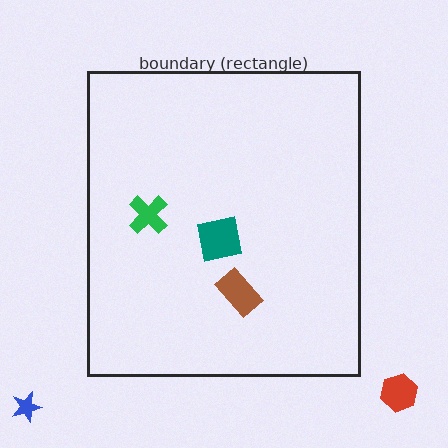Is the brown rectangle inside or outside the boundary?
Inside.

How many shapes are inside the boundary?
3 inside, 2 outside.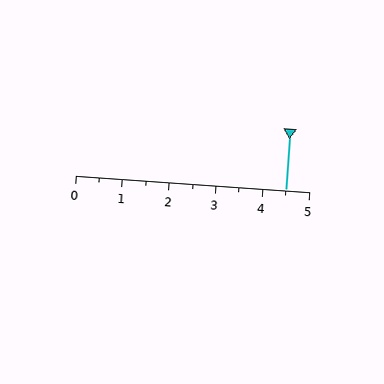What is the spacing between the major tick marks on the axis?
The major ticks are spaced 1 apart.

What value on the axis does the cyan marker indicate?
The marker indicates approximately 4.5.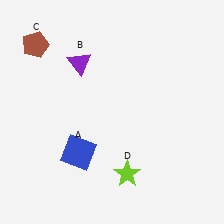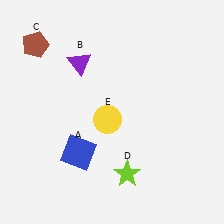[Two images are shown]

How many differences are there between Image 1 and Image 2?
There is 1 difference between the two images.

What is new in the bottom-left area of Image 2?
A yellow circle (E) was added in the bottom-left area of Image 2.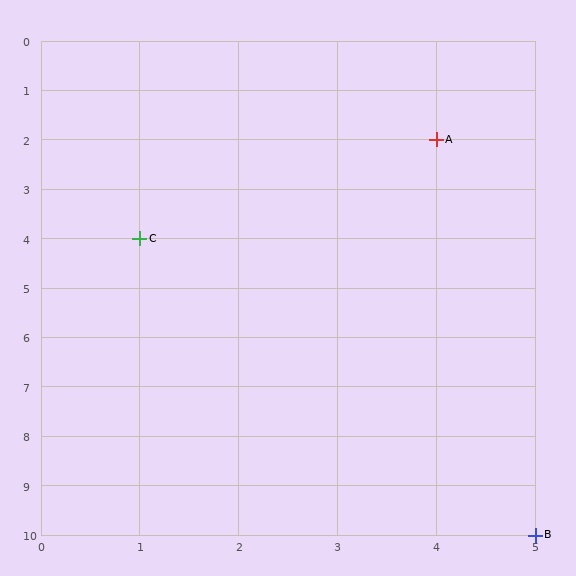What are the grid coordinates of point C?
Point C is at grid coordinates (1, 4).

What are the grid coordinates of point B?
Point B is at grid coordinates (5, 10).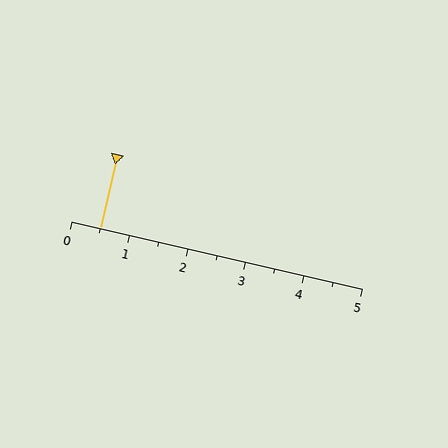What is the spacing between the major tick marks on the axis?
The major ticks are spaced 1 apart.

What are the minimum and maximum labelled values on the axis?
The axis runs from 0 to 5.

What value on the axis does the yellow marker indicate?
The marker indicates approximately 0.5.